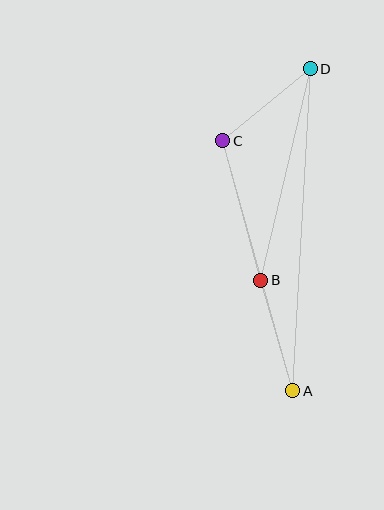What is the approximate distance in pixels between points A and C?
The distance between A and C is approximately 260 pixels.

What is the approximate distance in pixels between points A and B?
The distance between A and B is approximately 115 pixels.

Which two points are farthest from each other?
Points A and D are farthest from each other.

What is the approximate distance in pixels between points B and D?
The distance between B and D is approximately 217 pixels.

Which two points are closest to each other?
Points C and D are closest to each other.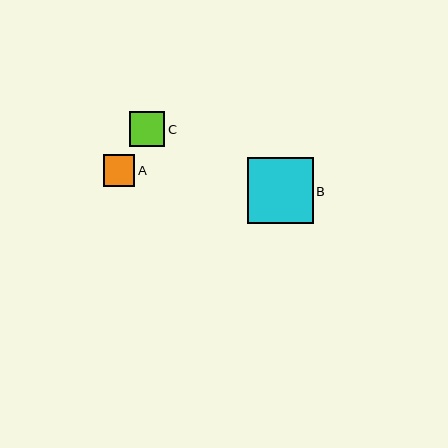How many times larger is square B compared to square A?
Square B is approximately 2.1 times the size of square A.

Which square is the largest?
Square B is the largest with a size of approximately 66 pixels.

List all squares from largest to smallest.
From largest to smallest: B, C, A.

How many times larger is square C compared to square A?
Square C is approximately 1.1 times the size of square A.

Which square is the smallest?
Square A is the smallest with a size of approximately 31 pixels.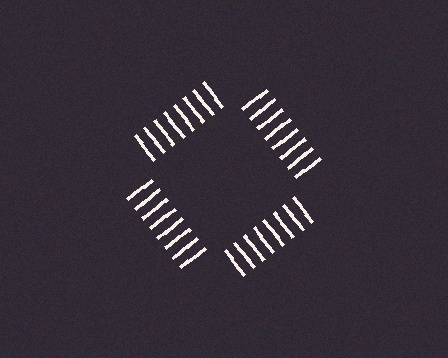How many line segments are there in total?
32 — 8 along each of the 4 edges.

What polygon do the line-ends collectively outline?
An illusory square — the line segments terminate on its edges but no continuous stroke is drawn.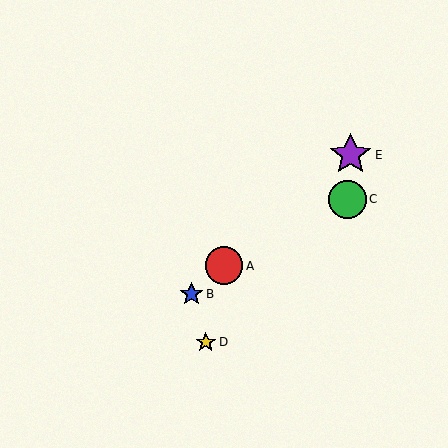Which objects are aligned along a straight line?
Objects A, B, E are aligned along a straight line.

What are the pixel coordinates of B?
Object B is at (192, 294).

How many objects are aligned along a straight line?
3 objects (A, B, E) are aligned along a straight line.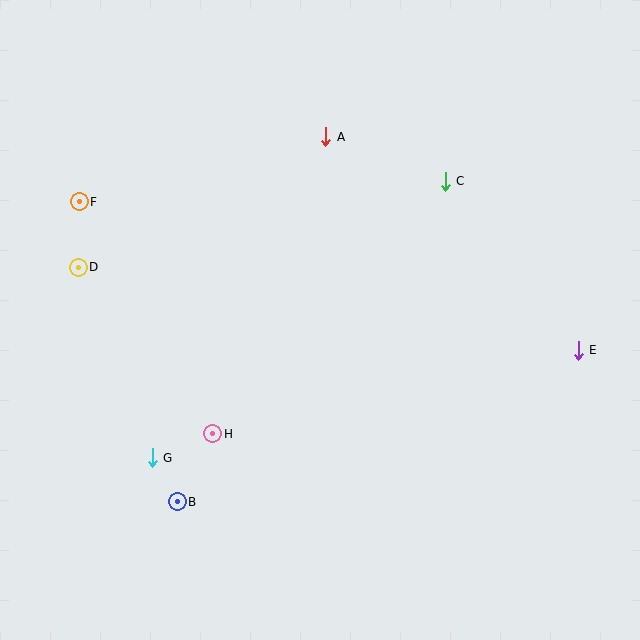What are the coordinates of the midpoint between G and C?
The midpoint between G and C is at (299, 320).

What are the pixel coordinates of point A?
Point A is at (326, 137).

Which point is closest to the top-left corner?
Point F is closest to the top-left corner.